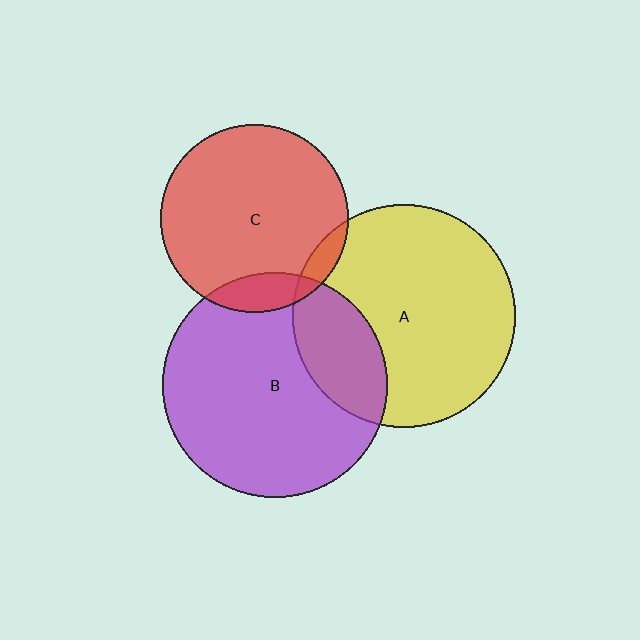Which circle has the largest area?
Circle B (purple).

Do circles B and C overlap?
Yes.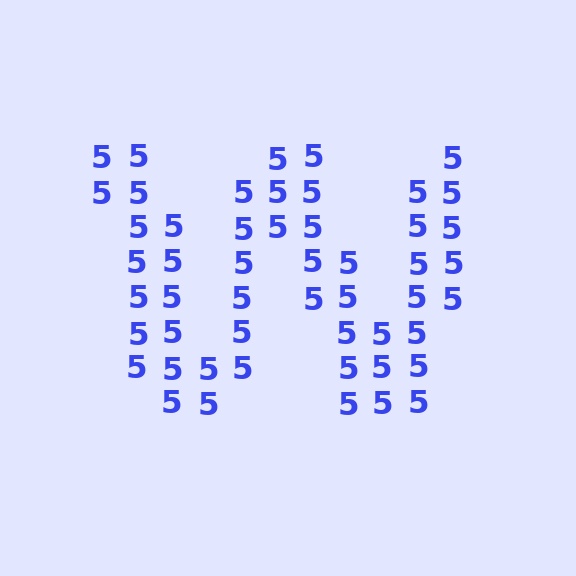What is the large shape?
The large shape is the letter W.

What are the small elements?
The small elements are digit 5's.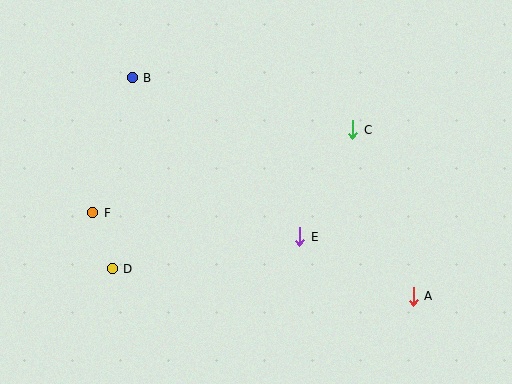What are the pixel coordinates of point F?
Point F is at (93, 213).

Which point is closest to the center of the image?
Point E at (300, 237) is closest to the center.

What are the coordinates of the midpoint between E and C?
The midpoint between E and C is at (326, 183).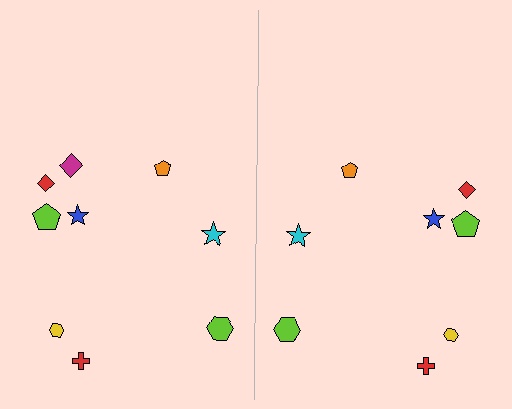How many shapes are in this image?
There are 17 shapes in this image.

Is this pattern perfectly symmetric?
No, the pattern is not perfectly symmetric. A magenta diamond is missing from the right side.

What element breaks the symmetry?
A magenta diamond is missing from the right side.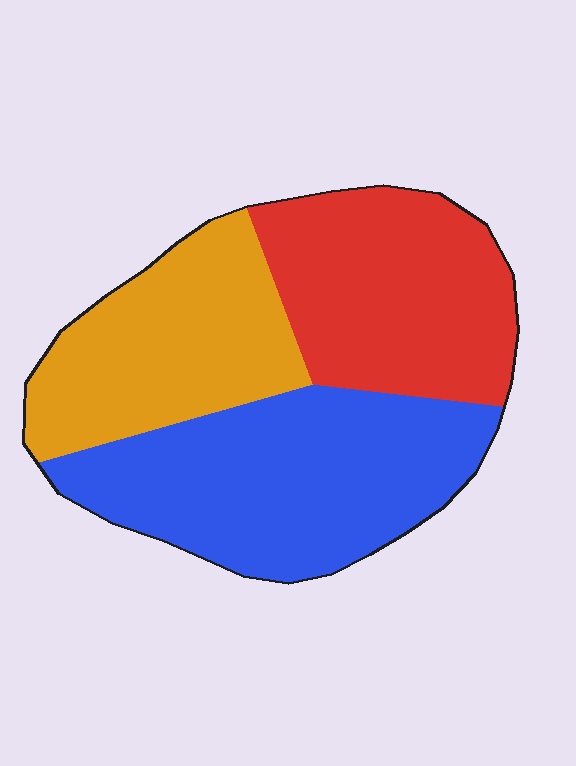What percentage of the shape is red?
Red covers about 30% of the shape.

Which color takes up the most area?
Blue, at roughly 40%.